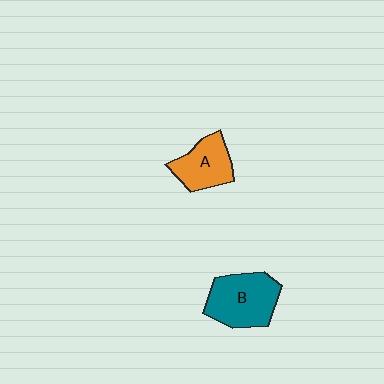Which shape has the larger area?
Shape B (teal).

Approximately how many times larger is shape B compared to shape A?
Approximately 1.4 times.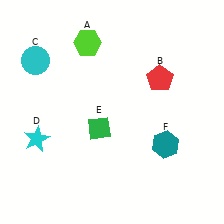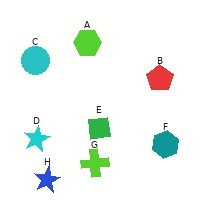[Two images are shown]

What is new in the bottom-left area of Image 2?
A blue star (H) was added in the bottom-left area of Image 2.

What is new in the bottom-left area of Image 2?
A lime cross (G) was added in the bottom-left area of Image 2.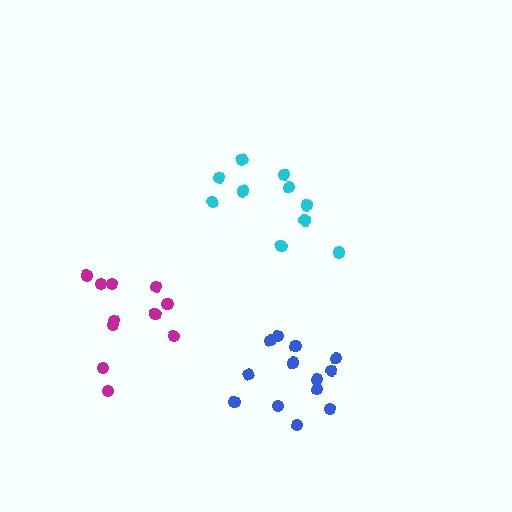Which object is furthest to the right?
The blue cluster is rightmost.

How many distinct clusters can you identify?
There are 3 distinct clusters.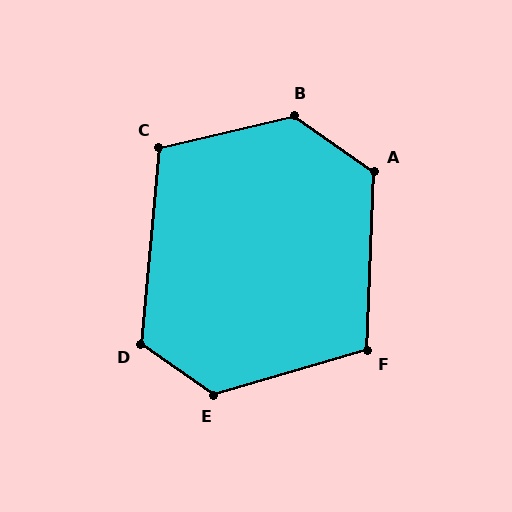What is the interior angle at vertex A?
Approximately 122 degrees (obtuse).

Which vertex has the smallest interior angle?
C, at approximately 109 degrees.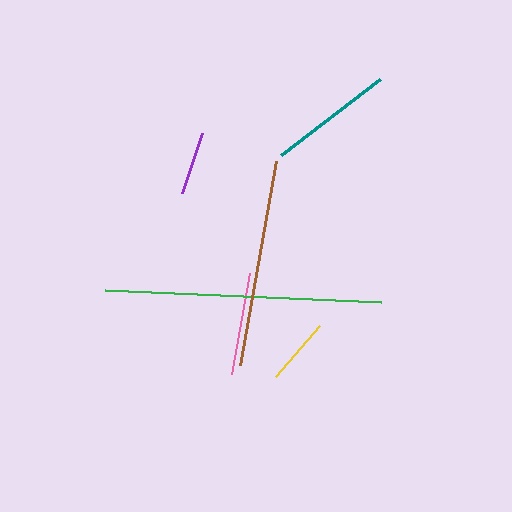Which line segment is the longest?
The green line is the longest at approximately 276 pixels.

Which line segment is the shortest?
The purple line is the shortest at approximately 63 pixels.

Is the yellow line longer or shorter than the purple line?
The yellow line is longer than the purple line.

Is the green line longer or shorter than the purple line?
The green line is longer than the purple line.